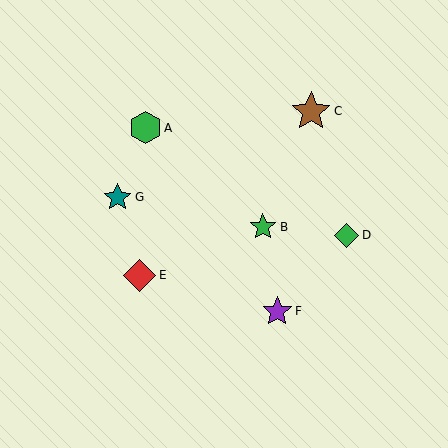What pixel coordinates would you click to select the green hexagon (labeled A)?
Click at (146, 128) to select the green hexagon A.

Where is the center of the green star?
The center of the green star is at (263, 227).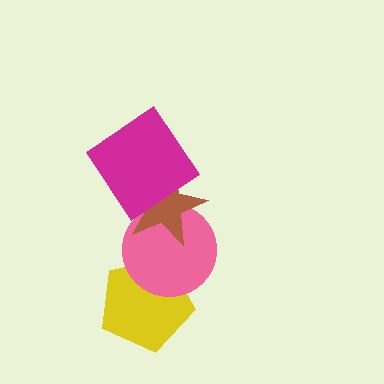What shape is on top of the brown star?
The magenta diamond is on top of the brown star.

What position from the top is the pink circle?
The pink circle is 3rd from the top.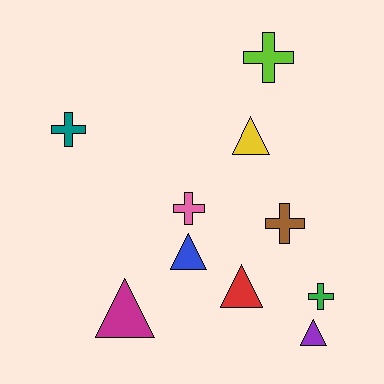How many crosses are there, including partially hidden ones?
There are 5 crosses.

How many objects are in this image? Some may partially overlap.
There are 10 objects.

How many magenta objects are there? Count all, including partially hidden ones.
There is 1 magenta object.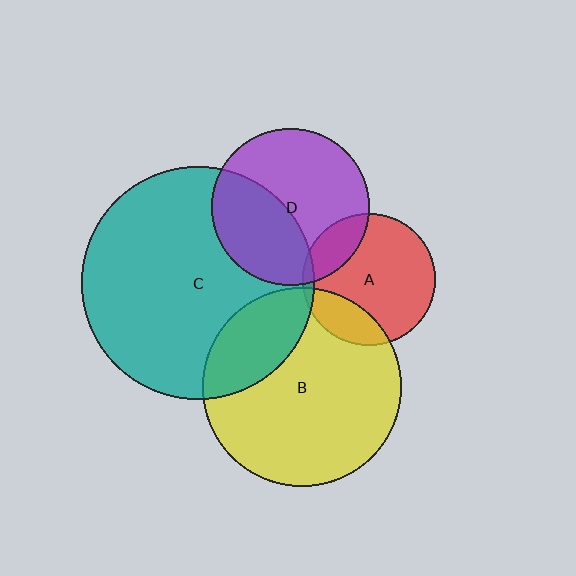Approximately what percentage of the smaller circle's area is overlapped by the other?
Approximately 20%.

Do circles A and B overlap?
Yes.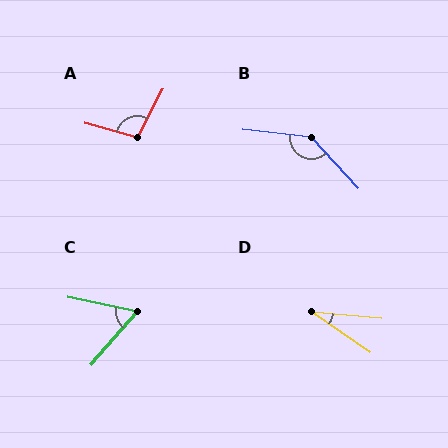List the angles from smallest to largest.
D (29°), C (61°), A (101°), B (139°).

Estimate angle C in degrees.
Approximately 61 degrees.